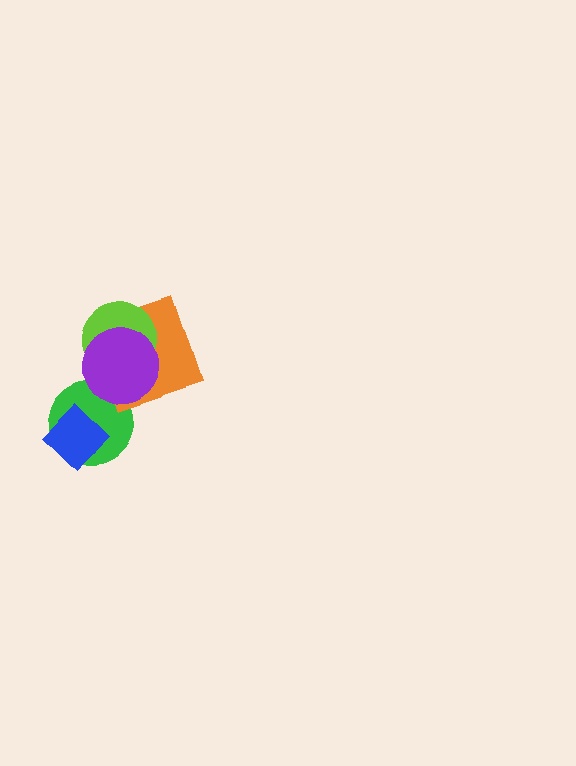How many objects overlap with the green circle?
2 objects overlap with the green circle.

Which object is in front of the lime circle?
The purple circle is in front of the lime circle.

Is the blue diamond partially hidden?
No, no other shape covers it.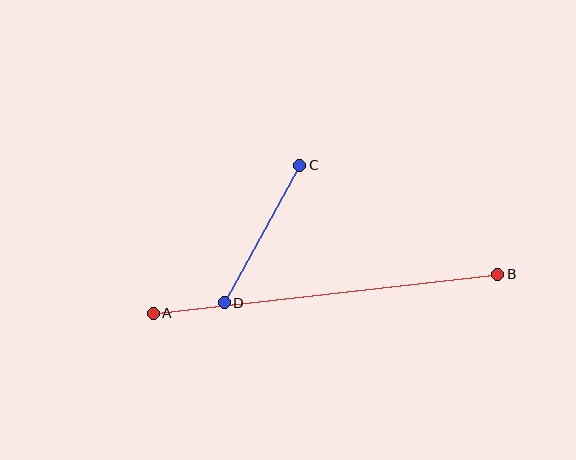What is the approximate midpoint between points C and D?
The midpoint is at approximately (262, 234) pixels.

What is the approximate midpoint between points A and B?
The midpoint is at approximately (326, 294) pixels.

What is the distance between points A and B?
The distance is approximately 347 pixels.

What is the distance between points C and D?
The distance is approximately 157 pixels.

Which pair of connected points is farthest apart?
Points A and B are farthest apart.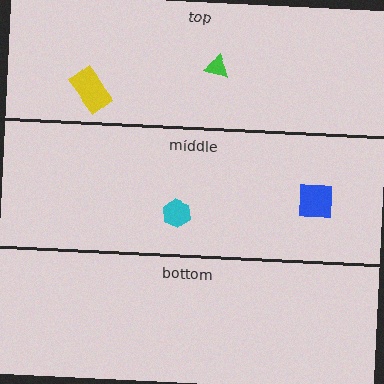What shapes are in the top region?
The green triangle, the yellow rectangle.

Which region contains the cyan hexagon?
The middle region.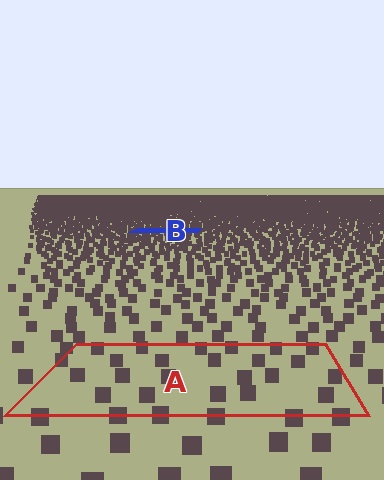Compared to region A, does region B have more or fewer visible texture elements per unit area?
Region B has more texture elements per unit area — they are packed more densely because it is farther away.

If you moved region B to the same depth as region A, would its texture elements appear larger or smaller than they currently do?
They would appear larger. At a closer depth, the same texture elements are projected at a bigger on-screen size.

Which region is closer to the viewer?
Region A is closer. The texture elements there are larger and more spread out.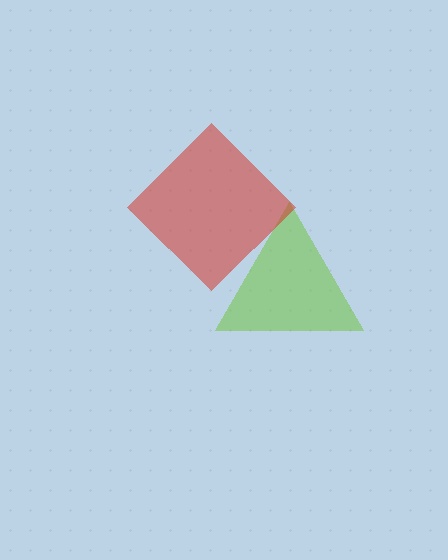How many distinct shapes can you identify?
There are 2 distinct shapes: a lime triangle, a red diamond.